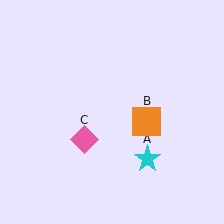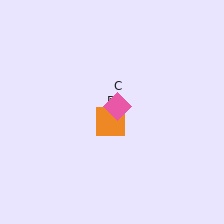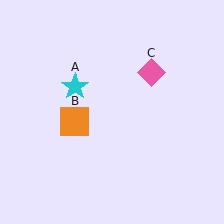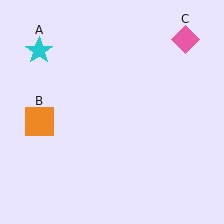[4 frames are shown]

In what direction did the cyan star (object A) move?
The cyan star (object A) moved up and to the left.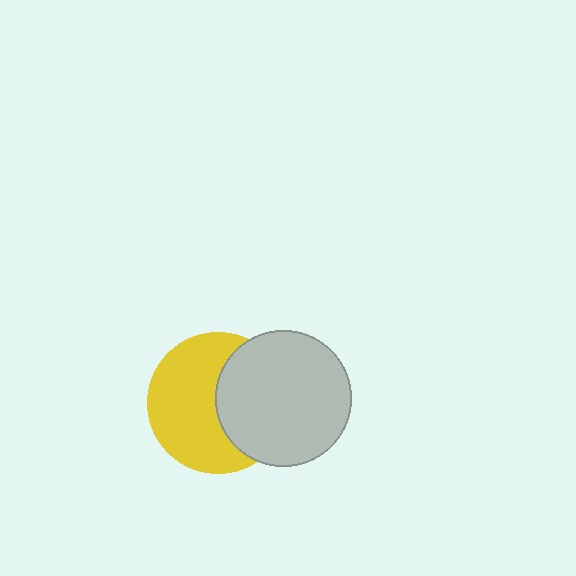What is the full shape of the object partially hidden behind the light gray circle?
The partially hidden object is a yellow circle.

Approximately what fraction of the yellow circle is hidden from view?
Roughly 41% of the yellow circle is hidden behind the light gray circle.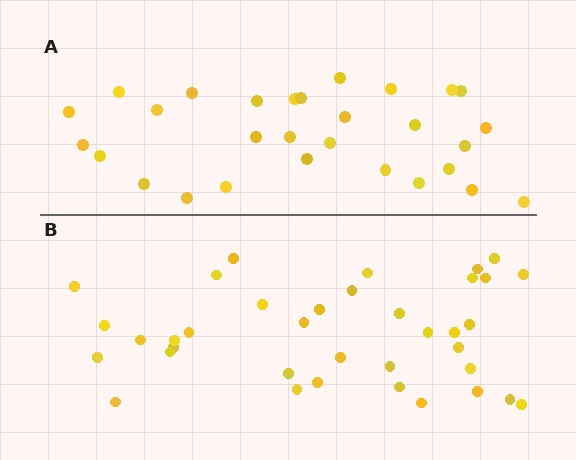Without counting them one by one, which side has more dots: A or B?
Region B (the bottom region) has more dots.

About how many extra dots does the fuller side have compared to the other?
Region B has roughly 8 or so more dots than region A.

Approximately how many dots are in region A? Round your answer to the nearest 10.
About 30 dots. (The exact count is 29, which rounds to 30.)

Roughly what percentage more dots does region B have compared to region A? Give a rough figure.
About 30% more.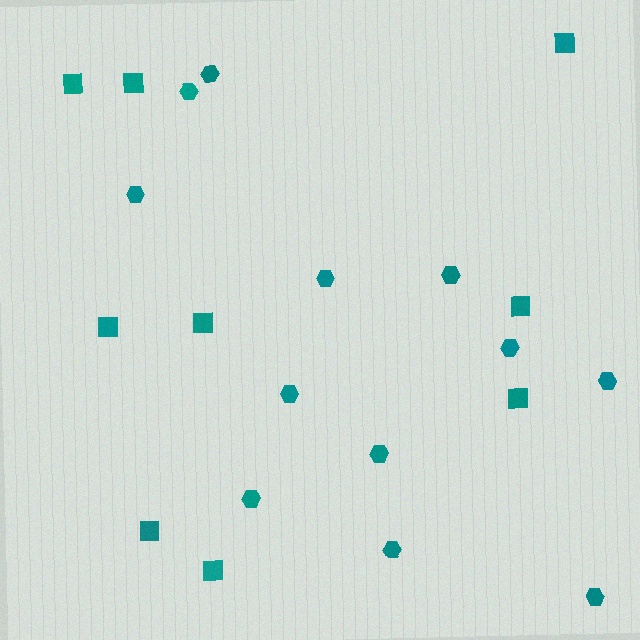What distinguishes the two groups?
There are 2 groups: one group of hexagons (12) and one group of squares (9).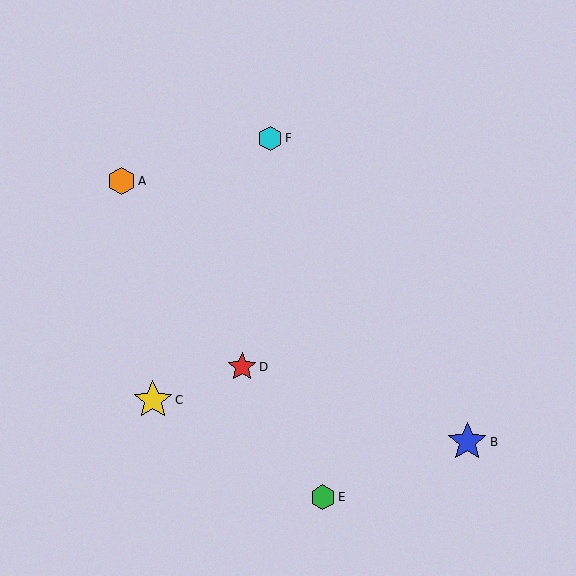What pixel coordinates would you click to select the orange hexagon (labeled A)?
Click at (121, 181) to select the orange hexagon A.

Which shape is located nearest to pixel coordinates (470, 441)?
The blue star (labeled B) at (467, 442) is nearest to that location.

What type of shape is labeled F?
Shape F is a cyan hexagon.